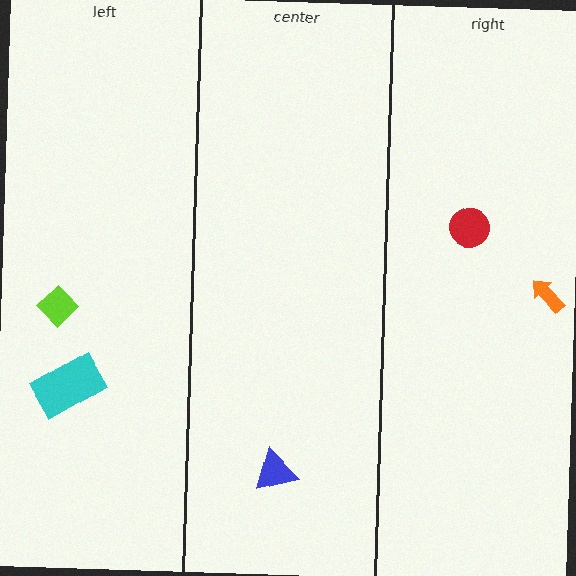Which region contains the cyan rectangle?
The left region.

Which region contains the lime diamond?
The left region.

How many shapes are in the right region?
2.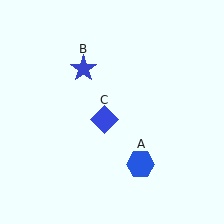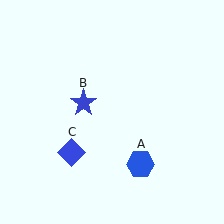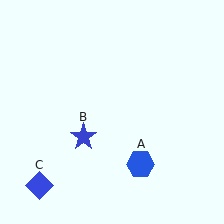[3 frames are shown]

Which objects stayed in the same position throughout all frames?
Blue hexagon (object A) remained stationary.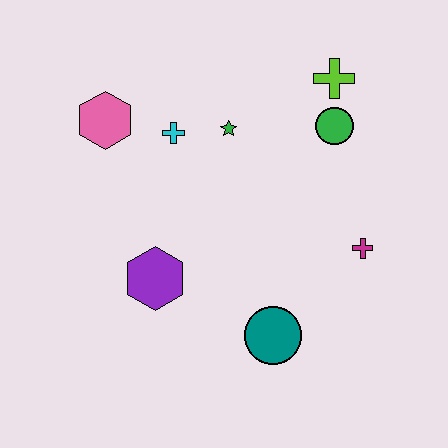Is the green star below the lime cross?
Yes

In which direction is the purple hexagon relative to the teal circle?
The purple hexagon is to the left of the teal circle.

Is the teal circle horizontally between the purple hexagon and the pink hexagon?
No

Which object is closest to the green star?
The cyan cross is closest to the green star.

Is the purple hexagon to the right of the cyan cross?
No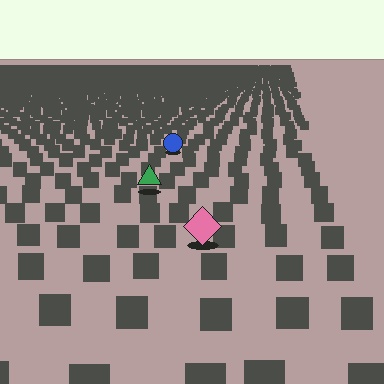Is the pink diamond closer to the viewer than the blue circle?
Yes. The pink diamond is closer — you can tell from the texture gradient: the ground texture is coarser near it.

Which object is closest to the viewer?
The pink diamond is closest. The texture marks near it are larger and more spread out.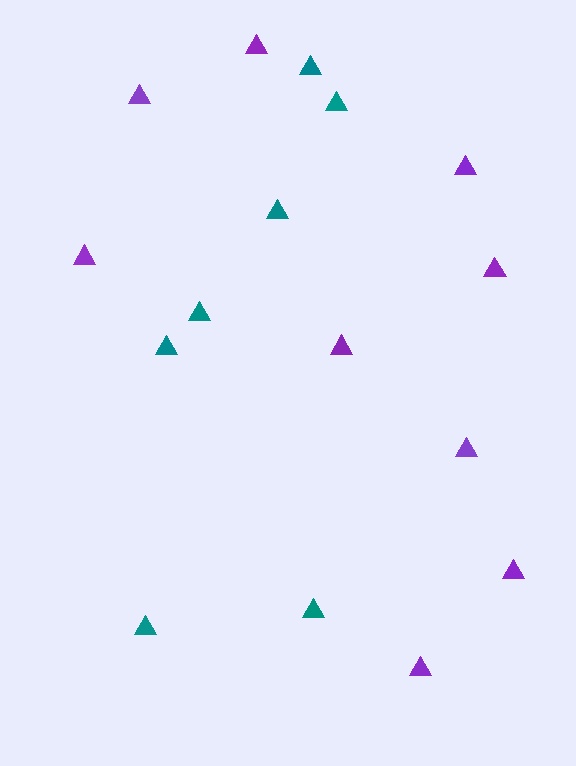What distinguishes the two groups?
There are 2 groups: one group of teal triangles (7) and one group of purple triangles (9).